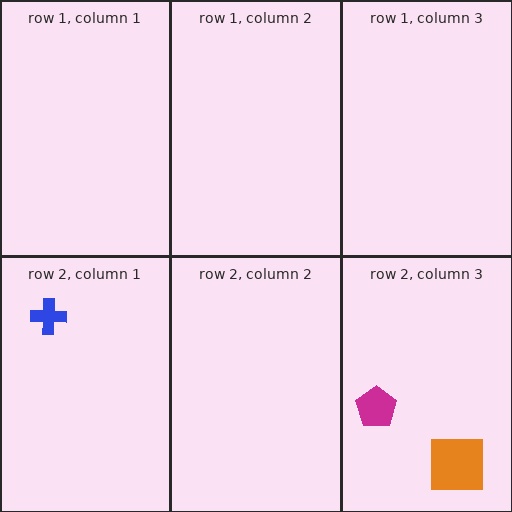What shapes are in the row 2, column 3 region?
The orange square, the magenta pentagon.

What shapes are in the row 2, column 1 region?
The blue cross.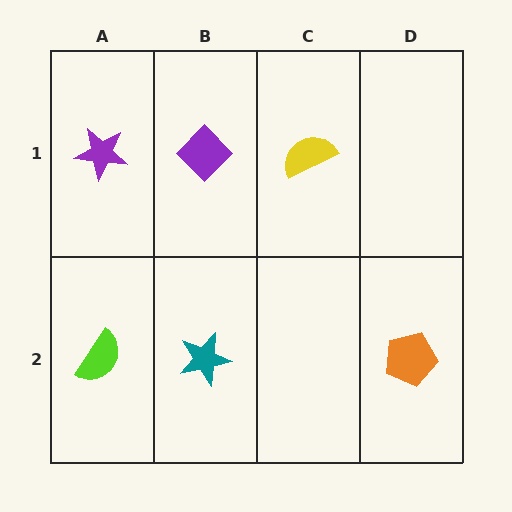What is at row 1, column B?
A purple diamond.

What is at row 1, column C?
A yellow semicircle.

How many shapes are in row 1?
3 shapes.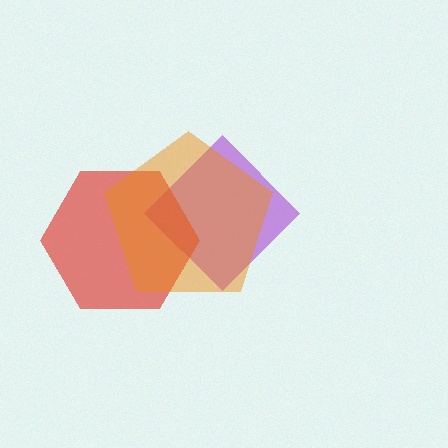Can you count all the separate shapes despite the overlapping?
Yes, there are 3 separate shapes.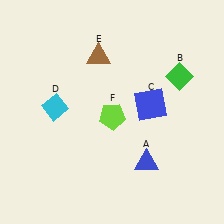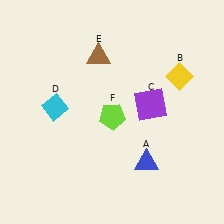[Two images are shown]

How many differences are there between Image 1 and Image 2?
There are 2 differences between the two images.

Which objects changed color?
B changed from green to yellow. C changed from blue to purple.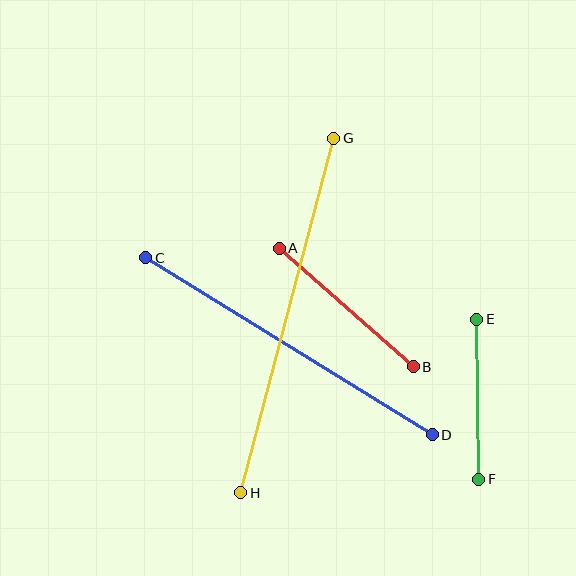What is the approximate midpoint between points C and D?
The midpoint is at approximately (289, 346) pixels.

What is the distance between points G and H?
The distance is approximately 367 pixels.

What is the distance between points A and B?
The distance is approximately 179 pixels.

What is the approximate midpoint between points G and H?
The midpoint is at approximately (287, 315) pixels.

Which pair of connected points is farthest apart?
Points G and H are farthest apart.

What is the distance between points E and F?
The distance is approximately 160 pixels.